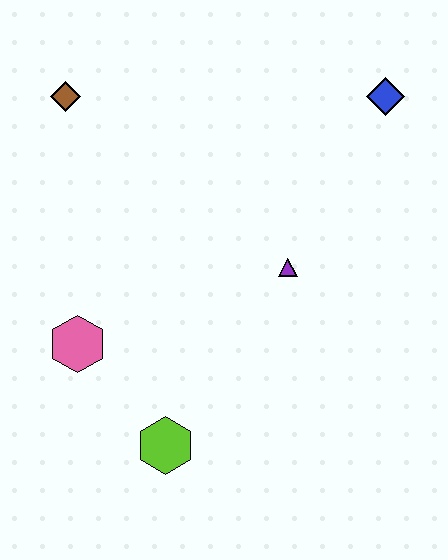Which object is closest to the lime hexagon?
The pink hexagon is closest to the lime hexagon.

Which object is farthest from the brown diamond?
The lime hexagon is farthest from the brown diamond.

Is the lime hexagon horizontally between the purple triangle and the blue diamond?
No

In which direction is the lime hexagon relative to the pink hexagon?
The lime hexagon is below the pink hexagon.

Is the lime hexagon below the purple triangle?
Yes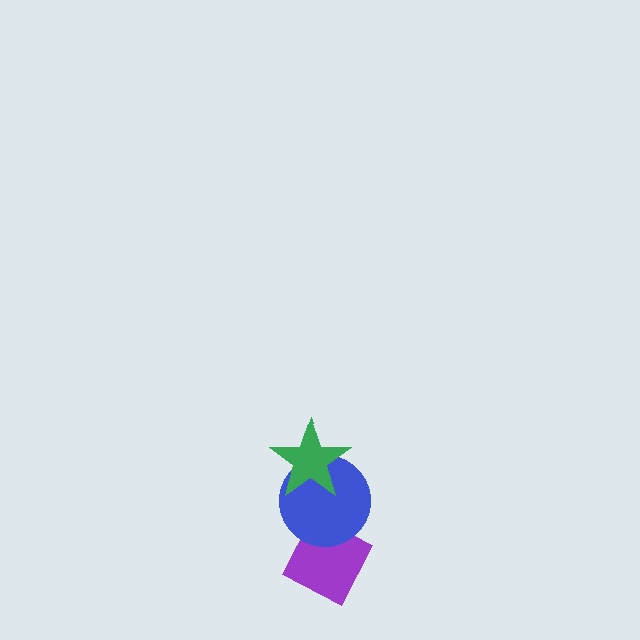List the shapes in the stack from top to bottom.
From top to bottom: the green star, the blue circle, the purple diamond.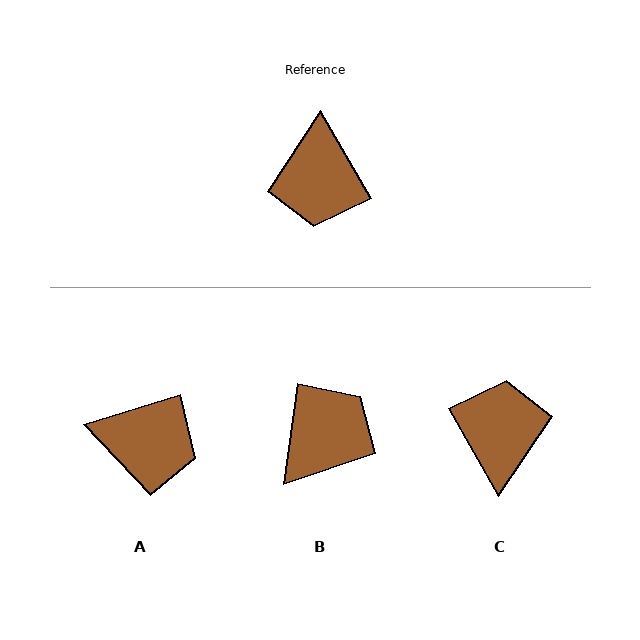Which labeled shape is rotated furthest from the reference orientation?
C, about 180 degrees away.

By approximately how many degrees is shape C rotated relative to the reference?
Approximately 180 degrees counter-clockwise.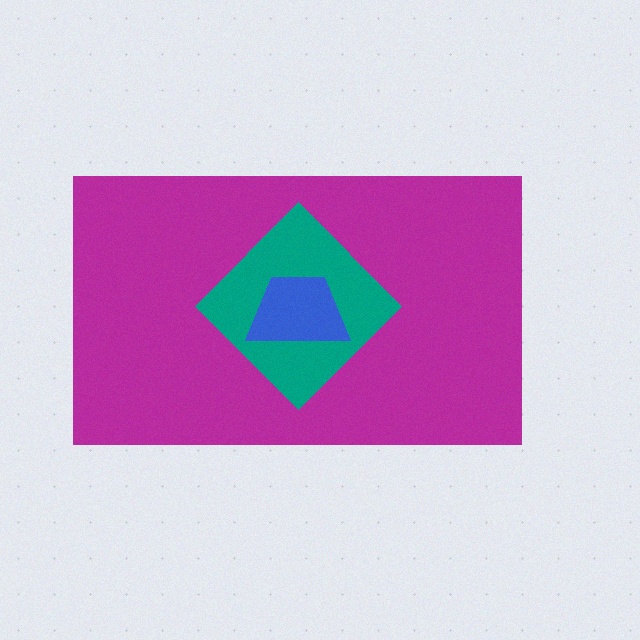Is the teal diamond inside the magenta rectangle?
Yes.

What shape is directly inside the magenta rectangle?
The teal diamond.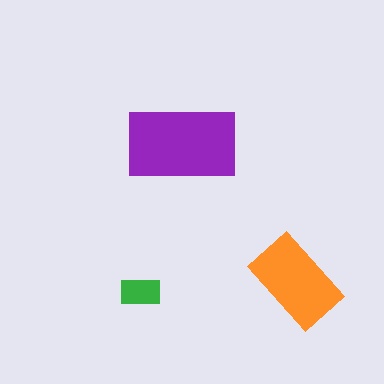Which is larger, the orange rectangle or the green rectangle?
The orange one.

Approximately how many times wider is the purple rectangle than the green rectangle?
About 2.5 times wider.